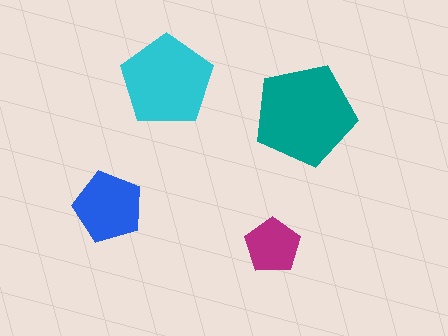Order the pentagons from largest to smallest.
the teal one, the cyan one, the blue one, the magenta one.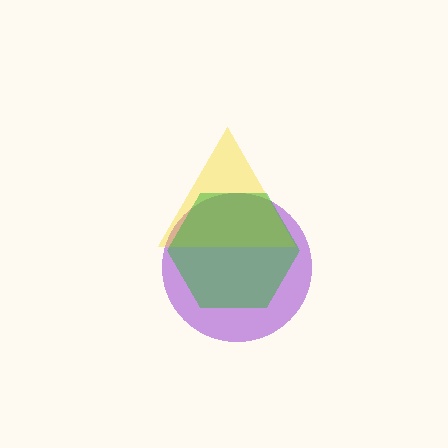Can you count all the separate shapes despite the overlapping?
Yes, there are 3 separate shapes.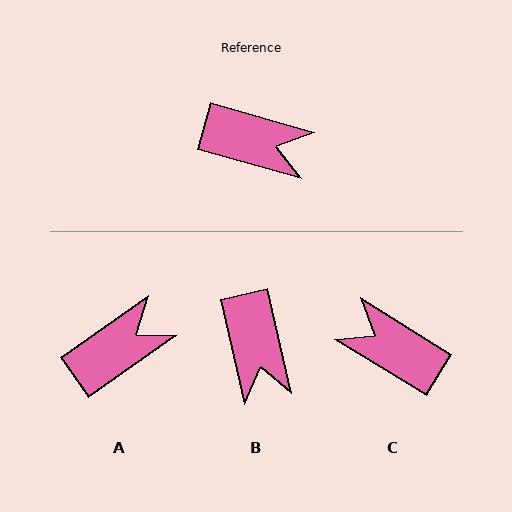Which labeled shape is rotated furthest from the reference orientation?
C, about 165 degrees away.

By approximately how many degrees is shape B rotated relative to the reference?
Approximately 61 degrees clockwise.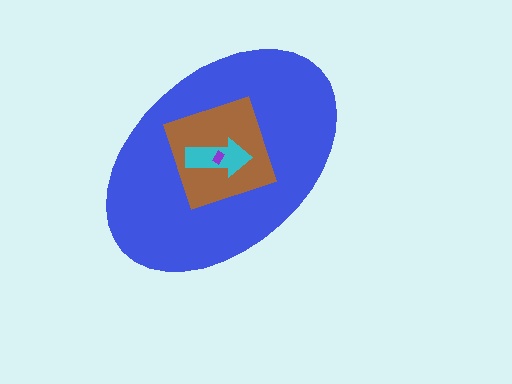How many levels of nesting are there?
4.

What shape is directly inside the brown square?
The cyan arrow.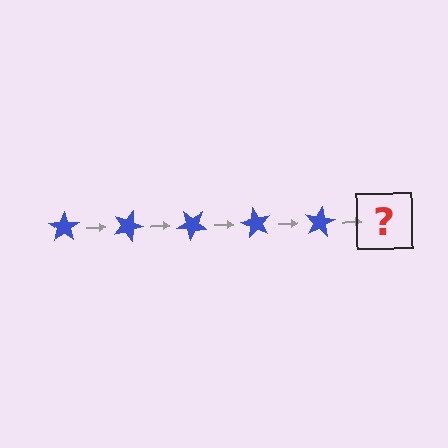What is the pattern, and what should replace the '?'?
The pattern is that the star rotates 20 degrees each step. The '?' should be a blue star rotated 100 degrees.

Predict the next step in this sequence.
The next step is a blue star rotated 100 degrees.